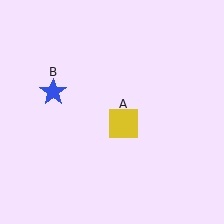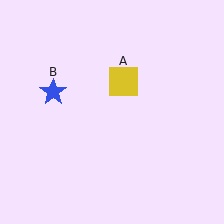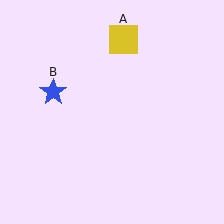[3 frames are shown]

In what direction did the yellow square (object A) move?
The yellow square (object A) moved up.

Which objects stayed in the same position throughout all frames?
Blue star (object B) remained stationary.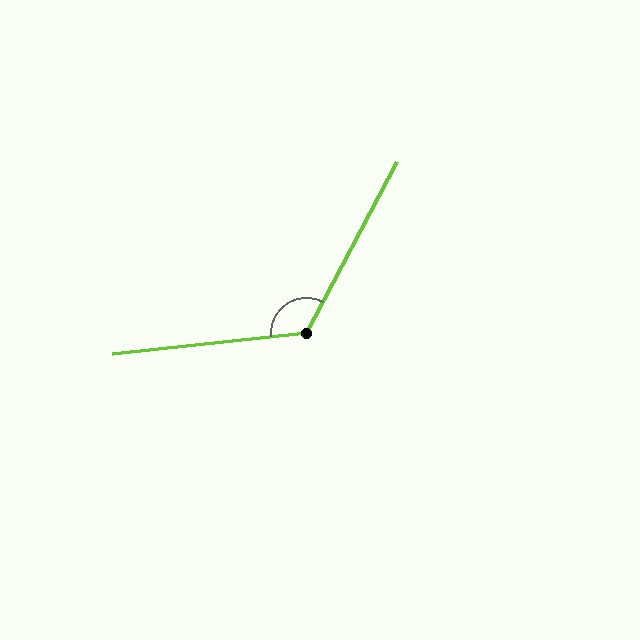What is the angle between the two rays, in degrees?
Approximately 124 degrees.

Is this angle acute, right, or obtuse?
It is obtuse.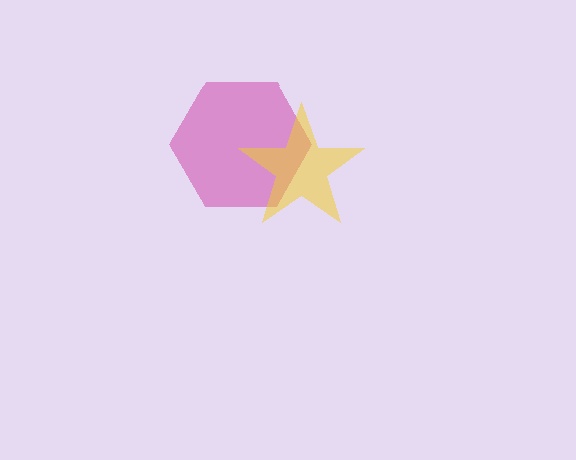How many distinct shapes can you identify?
There are 2 distinct shapes: a magenta hexagon, a yellow star.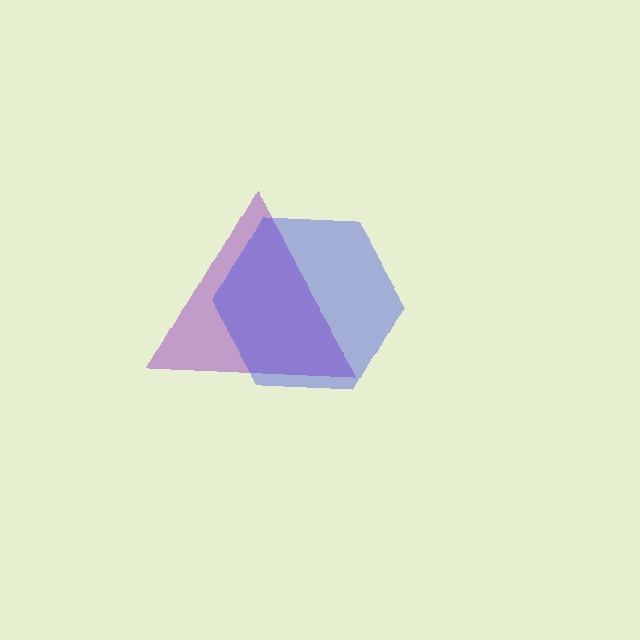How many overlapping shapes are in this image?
There are 2 overlapping shapes in the image.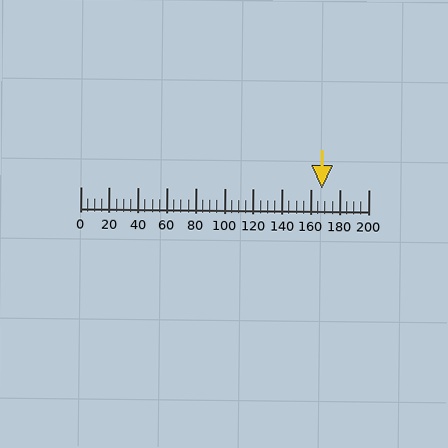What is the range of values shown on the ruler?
The ruler shows values from 0 to 200.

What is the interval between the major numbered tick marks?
The major tick marks are spaced 20 units apart.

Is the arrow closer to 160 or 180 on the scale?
The arrow is closer to 160.